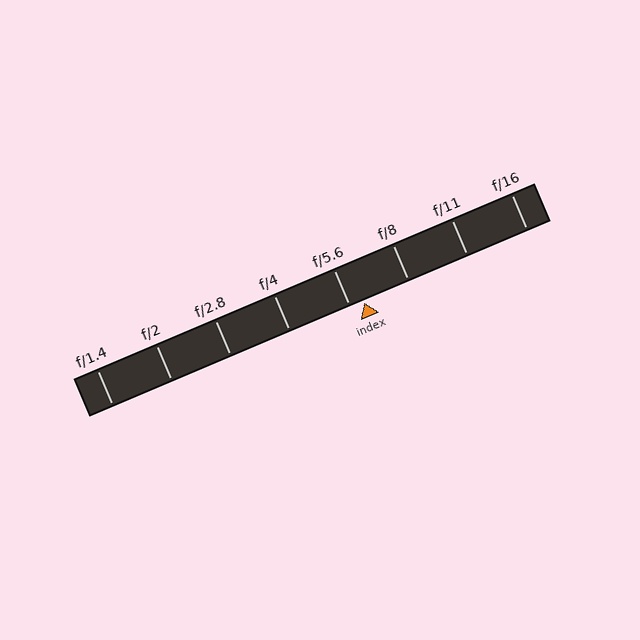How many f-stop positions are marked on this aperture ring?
There are 8 f-stop positions marked.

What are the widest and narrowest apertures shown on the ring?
The widest aperture shown is f/1.4 and the narrowest is f/16.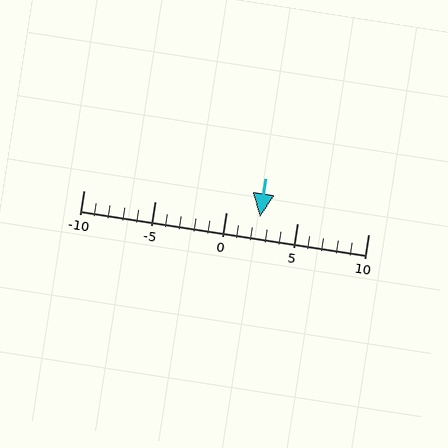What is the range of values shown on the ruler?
The ruler shows values from -10 to 10.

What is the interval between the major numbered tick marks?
The major tick marks are spaced 5 units apart.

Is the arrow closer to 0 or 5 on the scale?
The arrow is closer to 0.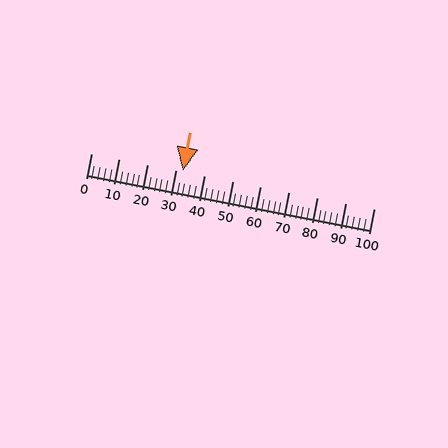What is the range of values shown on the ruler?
The ruler shows values from 0 to 100.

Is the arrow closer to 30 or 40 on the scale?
The arrow is closer to 30.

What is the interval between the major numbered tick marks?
The major tick marks are spaced 10 units apart.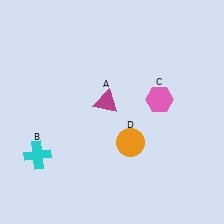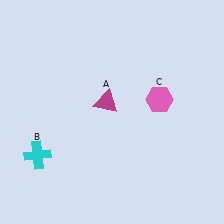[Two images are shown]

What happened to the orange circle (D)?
The orange circle (D) was removed in Image 2. It was in the bottom-right area of Image 1.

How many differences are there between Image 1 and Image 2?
There is 1 difference between the two images.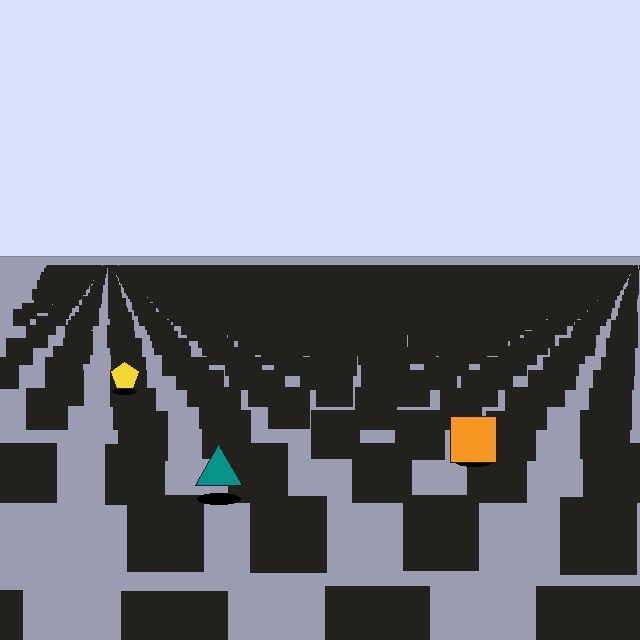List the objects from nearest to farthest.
From nearest to farthest: the teal triangle, the orange square, the yellow pentagon.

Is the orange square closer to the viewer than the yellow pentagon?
Yes. The orange square is closer — you can tell from the texture gradient: the ground texture is coarser near it.